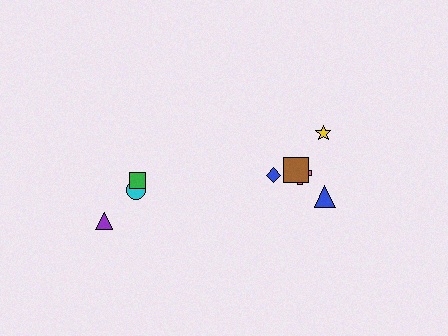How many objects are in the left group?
There are 3 objects.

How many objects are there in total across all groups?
There are 8 objects.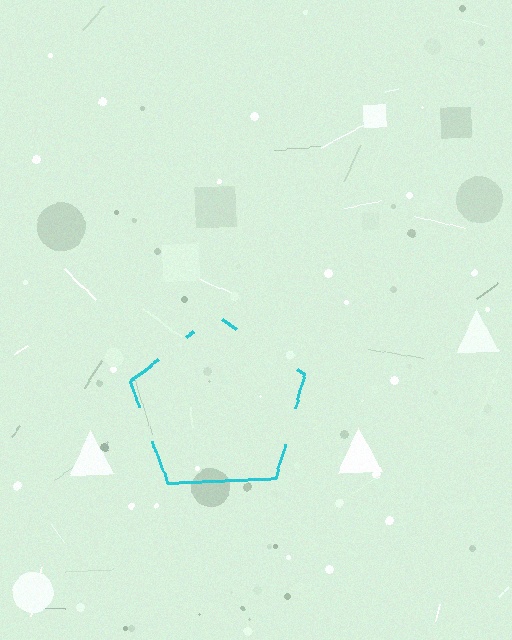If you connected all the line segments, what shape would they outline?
They would outline a pentagon.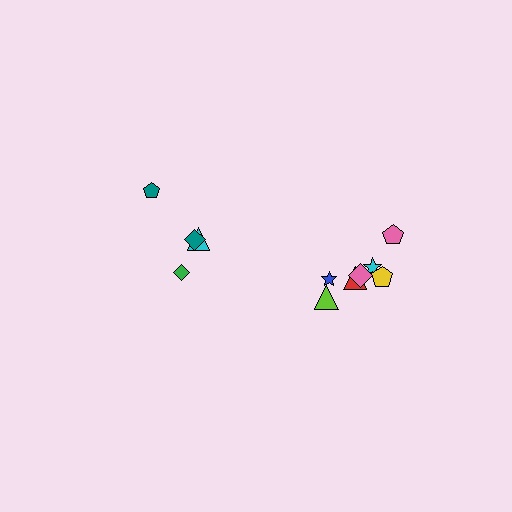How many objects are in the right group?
There are 7 objects.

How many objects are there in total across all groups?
There are 11 objects.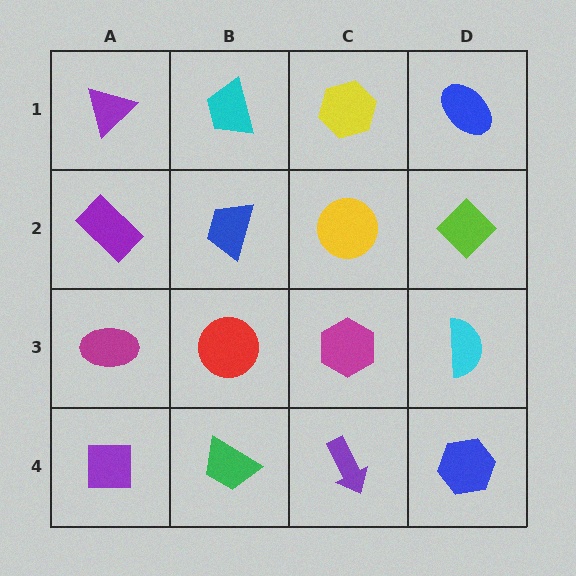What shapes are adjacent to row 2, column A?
A purple triangle (row 1, column A), a magenta ellipse (row 3, column A), a blue trapezoid (row 2, column B).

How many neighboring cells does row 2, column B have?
4.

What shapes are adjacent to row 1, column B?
A blue trapezoid (row 2, column B), a purple triangle (row 1, column A), a yellow hexagon (row 1, column C).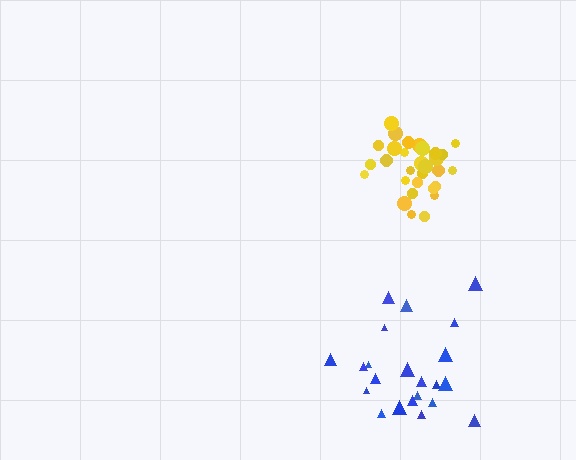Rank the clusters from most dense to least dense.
yellow, blue.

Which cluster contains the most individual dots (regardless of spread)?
Yellow (30).